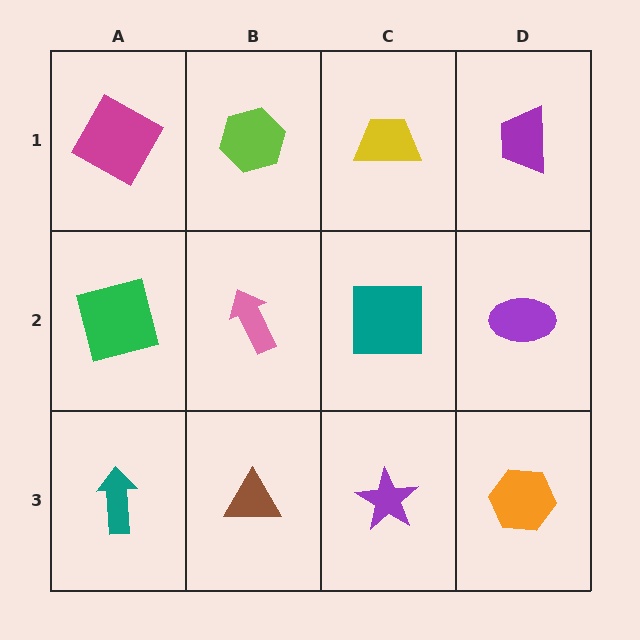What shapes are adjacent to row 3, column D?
A purple ellipse (row 2, column D), a purple star (row 3, column C).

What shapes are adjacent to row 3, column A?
A green square (row 2, column A), a brown triangle (row 3, column B).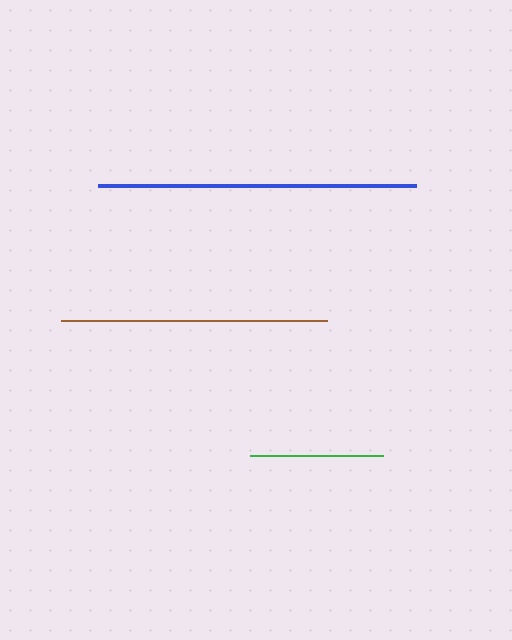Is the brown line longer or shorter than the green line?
The brown line is longer than the green line.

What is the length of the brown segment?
The brown segment is approximately 266 pixels long.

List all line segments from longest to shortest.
From longest to shortest: blue, brown, green.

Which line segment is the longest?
The blue line is the longest at approximately 319 pixels.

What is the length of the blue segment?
The blue segment is approximately 319 pixels long.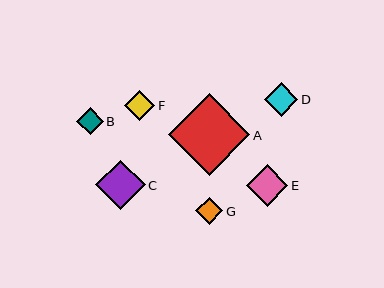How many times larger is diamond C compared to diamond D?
Diamond C is approximately 1.5 times the size of diamond D.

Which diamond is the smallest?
Diamond G is the smallest with a size of approximately 27 pixels.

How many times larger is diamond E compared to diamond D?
Diamond E is approximately 1.3 times the size of diamond D.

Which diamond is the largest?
Diamond A is the largest with a size of approximately 81 pixels.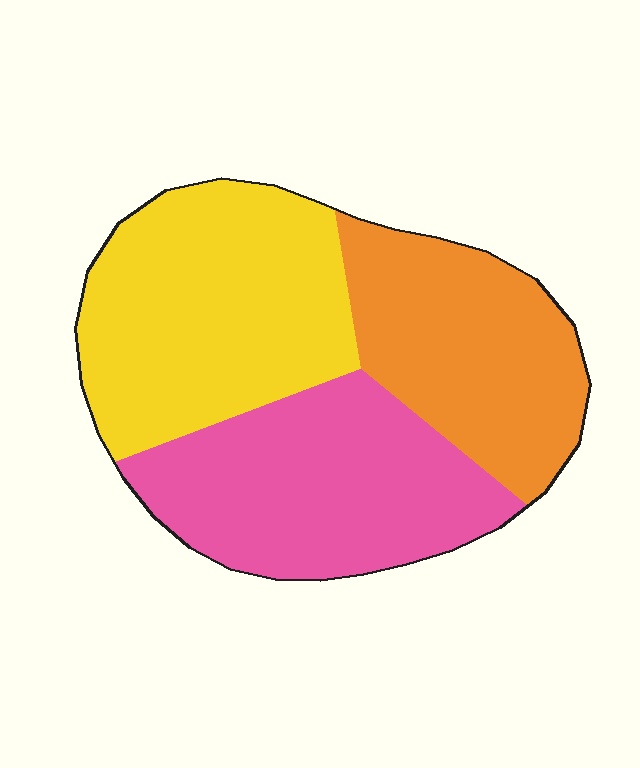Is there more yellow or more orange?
Yellow.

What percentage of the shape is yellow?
Yellow covers about 40% of the shape.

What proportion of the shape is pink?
Pink covers 34% of the shape.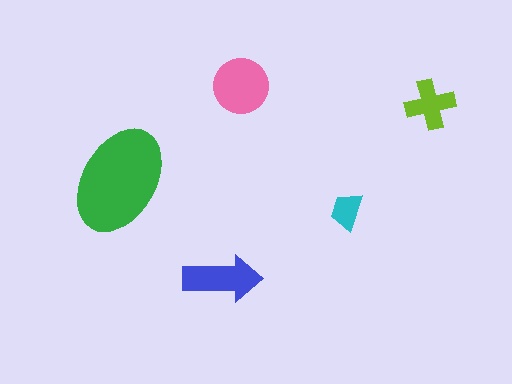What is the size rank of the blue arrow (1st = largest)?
3rd.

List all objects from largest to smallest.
The green ellipse, the pink circle, the blue arrow, the lime cross, the cyan trapezoid.